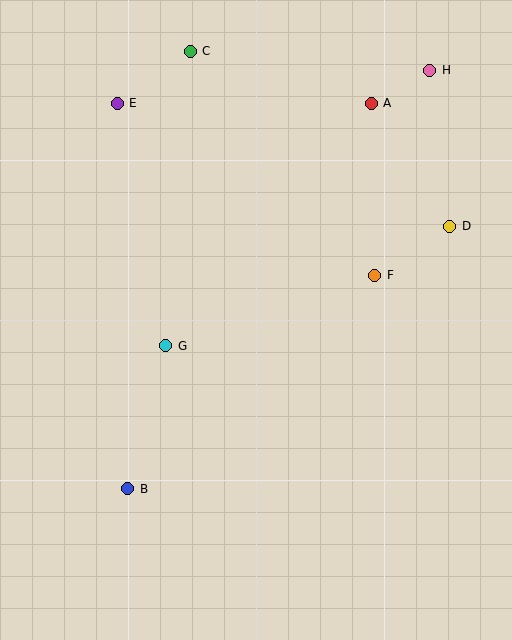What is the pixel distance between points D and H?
The distance between D and H is 157 pixels.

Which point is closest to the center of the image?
Point G at (166, 346) is closest to the center.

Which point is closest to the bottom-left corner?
Point B is closest to the bottom-left corner.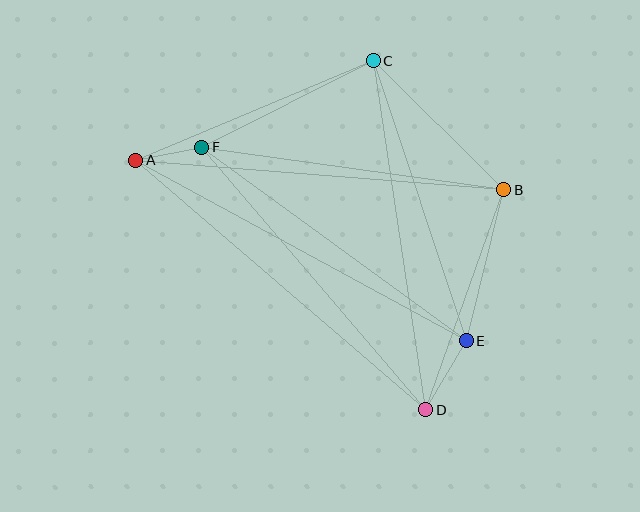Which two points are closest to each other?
Points A and F are closest to each other.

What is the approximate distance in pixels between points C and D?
The distance between C and D is approximately 353 pixels.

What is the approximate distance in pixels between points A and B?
The distance between A and B is approximately 369 pixels.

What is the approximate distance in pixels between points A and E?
The distance between A and E is approximately 377 pixels.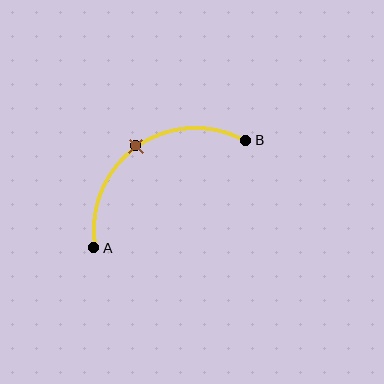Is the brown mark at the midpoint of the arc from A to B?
Yes. The brown mark lies on the arc at equal arc-length from both A and B — it is the arc midpoint.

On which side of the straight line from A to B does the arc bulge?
The arc bulges above and to the left of the straight line connecting A and B.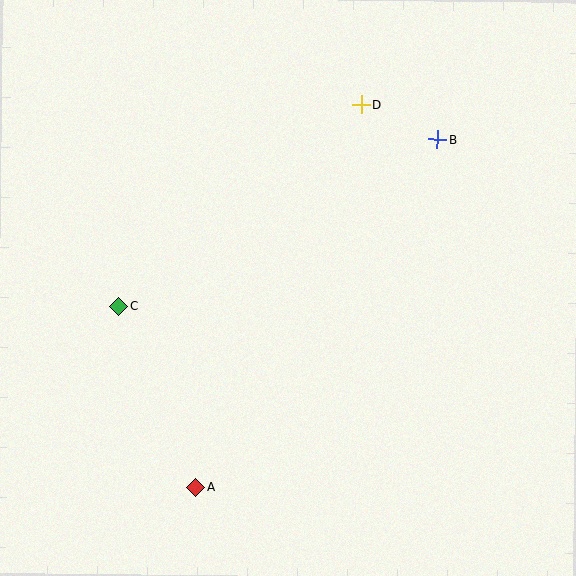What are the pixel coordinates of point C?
Point C is at (118, 306).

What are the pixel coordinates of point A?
Point A is at (196, 487).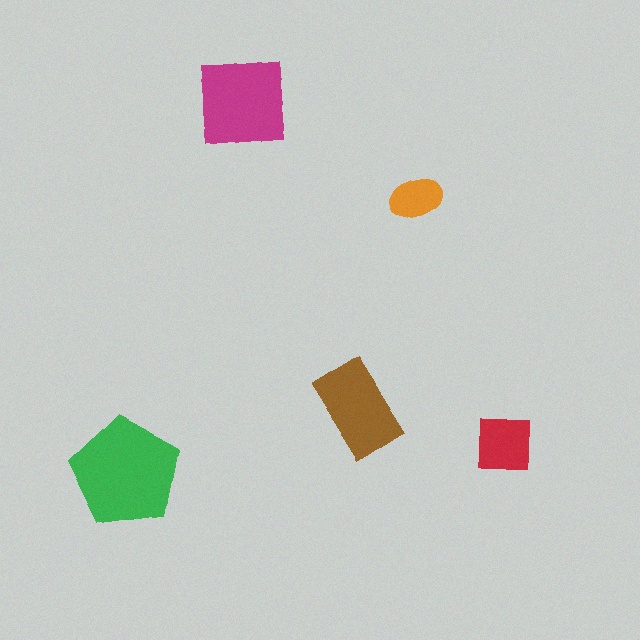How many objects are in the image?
There are 5 objects in the image.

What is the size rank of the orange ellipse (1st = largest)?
5th.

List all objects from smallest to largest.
The orange ellipse, the red square, the brown rectangle, the magenta square, the green pentagon.